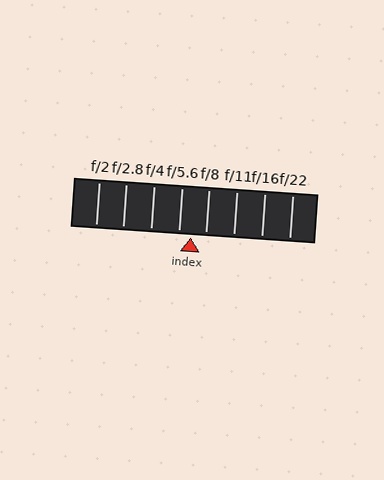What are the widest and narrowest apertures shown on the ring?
The widest aperture shown is f/2 and the narrowest is f/22.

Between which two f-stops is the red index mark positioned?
The index mark is between f/5.6 and f/8.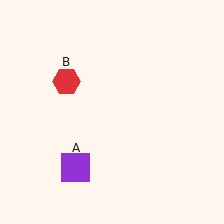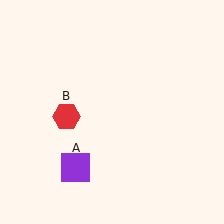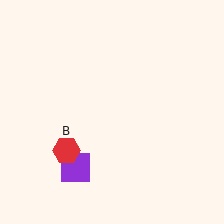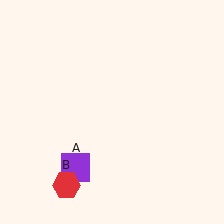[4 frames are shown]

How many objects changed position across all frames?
1 object changed position: red hexagon (object B).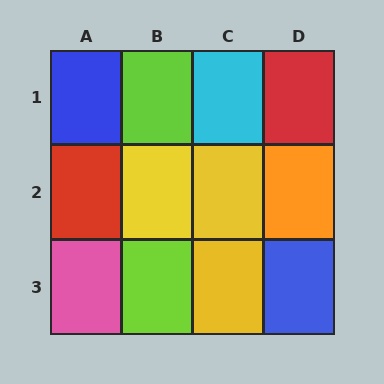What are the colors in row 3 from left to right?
Pink, lime, yellow, blue.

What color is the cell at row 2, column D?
Orange.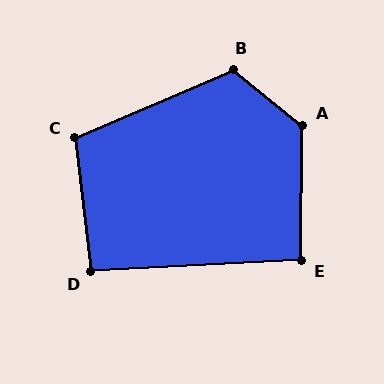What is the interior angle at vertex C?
Approximately 107 degrees (obtuse).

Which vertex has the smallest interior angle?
E, at approximately 93 degrees.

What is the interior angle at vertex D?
Approximately 94 degrees (approximately right).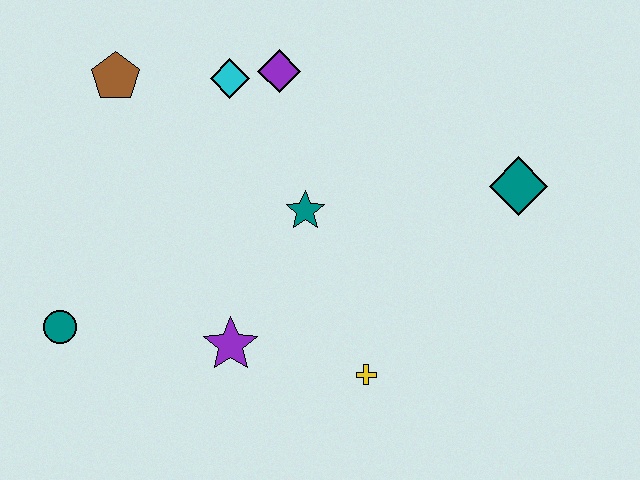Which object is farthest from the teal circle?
The teal diamond is farthest from the teal circle.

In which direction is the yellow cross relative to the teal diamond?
The yellow cross is below the teal diamond.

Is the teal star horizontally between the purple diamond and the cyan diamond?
No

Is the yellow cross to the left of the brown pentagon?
No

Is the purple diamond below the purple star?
No